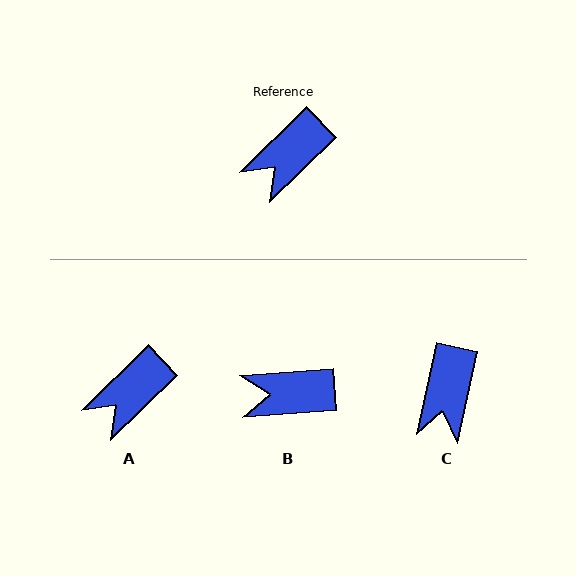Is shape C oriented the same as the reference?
No, it is off by about 33 degrees.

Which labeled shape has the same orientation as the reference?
A.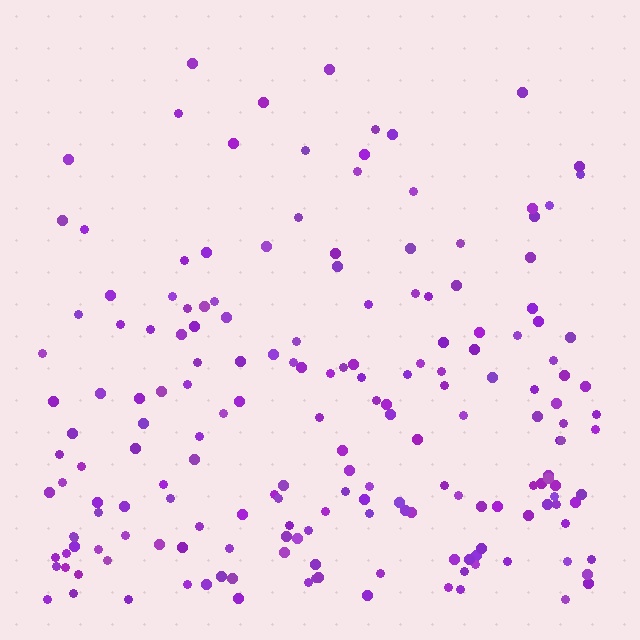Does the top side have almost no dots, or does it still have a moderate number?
Still a moderate number, just noticeably fewer than the bottom.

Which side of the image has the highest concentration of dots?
The bottom.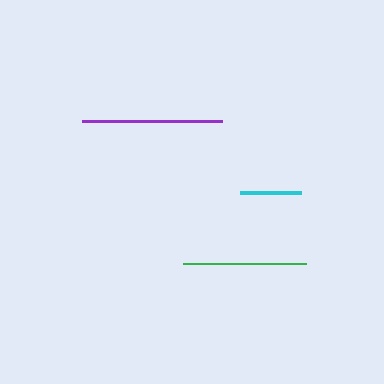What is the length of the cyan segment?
The cyan segment is approximately 61 pixels long.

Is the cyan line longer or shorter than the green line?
The green line is longer than the cyan line.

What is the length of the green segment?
The green segment is approximately 123 pixels long.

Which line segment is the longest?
The purple line is the longest at approximately 139 pixels.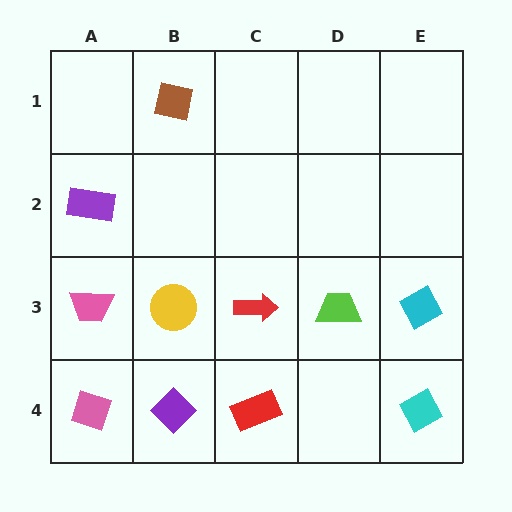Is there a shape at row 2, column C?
No, that cell is empty.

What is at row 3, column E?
A cyan diamond.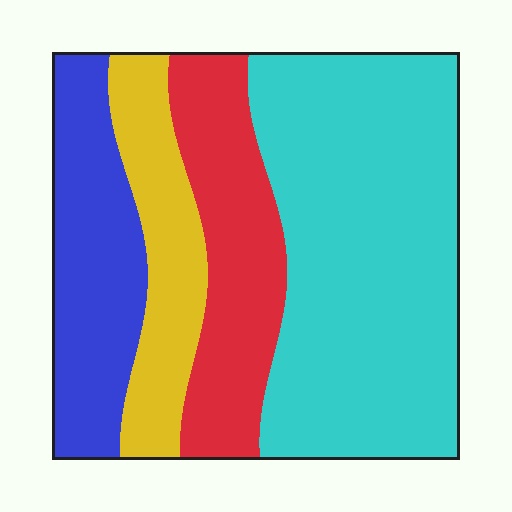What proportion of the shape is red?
Red takes up less than a quarter of the shape.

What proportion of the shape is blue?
Blue covers 19% of the shape.